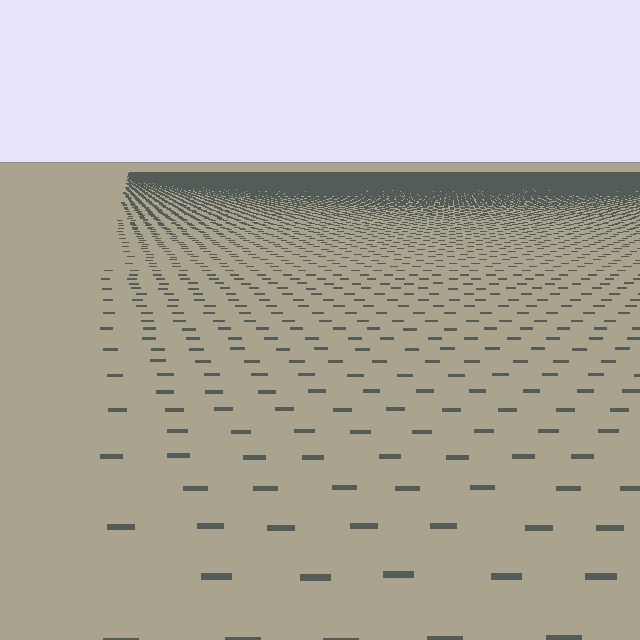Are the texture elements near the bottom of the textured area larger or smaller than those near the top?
Larger. Near the bottom, elements are closer to the viewer and appear at a bigger on-screen size.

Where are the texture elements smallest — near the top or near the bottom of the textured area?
Near the top.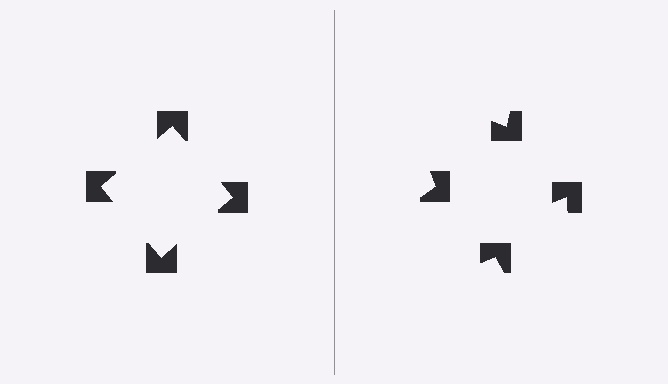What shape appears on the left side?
An illusory square.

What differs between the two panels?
The notched squares are positioned identically on both sides; only the wedge orientations differ. On the left they align to a square; on the right they are misaligned.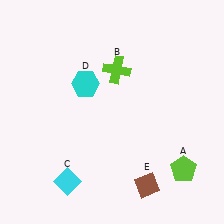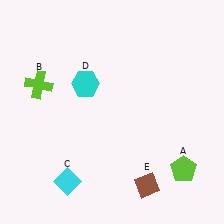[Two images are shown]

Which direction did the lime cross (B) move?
The lime cross (B) moved left.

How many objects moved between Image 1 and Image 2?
1 object moved between the two images.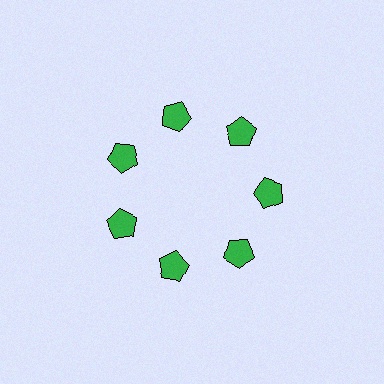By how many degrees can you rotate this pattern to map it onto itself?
The pattern maps onto itself every 51 degrees of rotation.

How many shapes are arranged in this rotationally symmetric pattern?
There are 7 shapes, arranged in 7 groups of 1.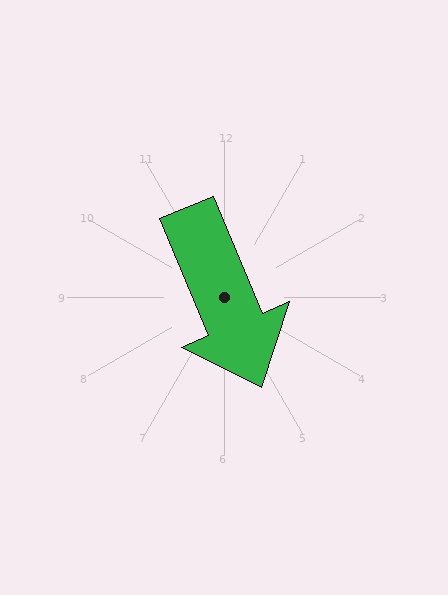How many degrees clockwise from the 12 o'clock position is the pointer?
Approximately 157 degrees.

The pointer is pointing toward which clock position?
Roughly 5 o'clock.